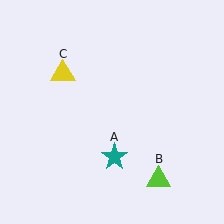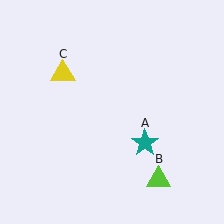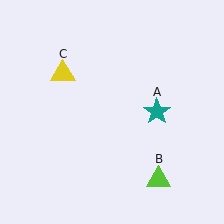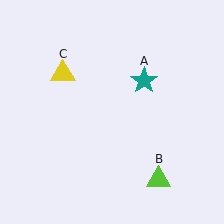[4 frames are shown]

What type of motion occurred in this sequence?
The teal star (object A) rotated counterclockwise around the center of the scene.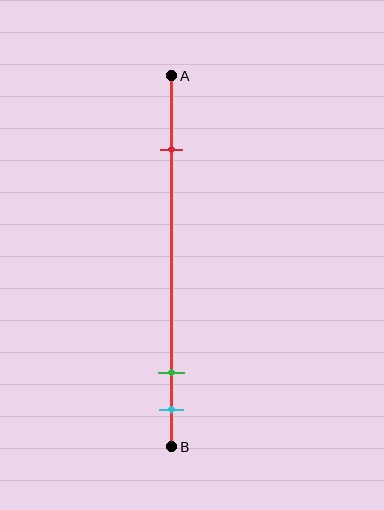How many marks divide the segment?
There are 3 marks dividing the segment.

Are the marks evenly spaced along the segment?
No, the marks are not evenly spaced.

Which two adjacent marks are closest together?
The green and cyan marks are the closest adjacent pair.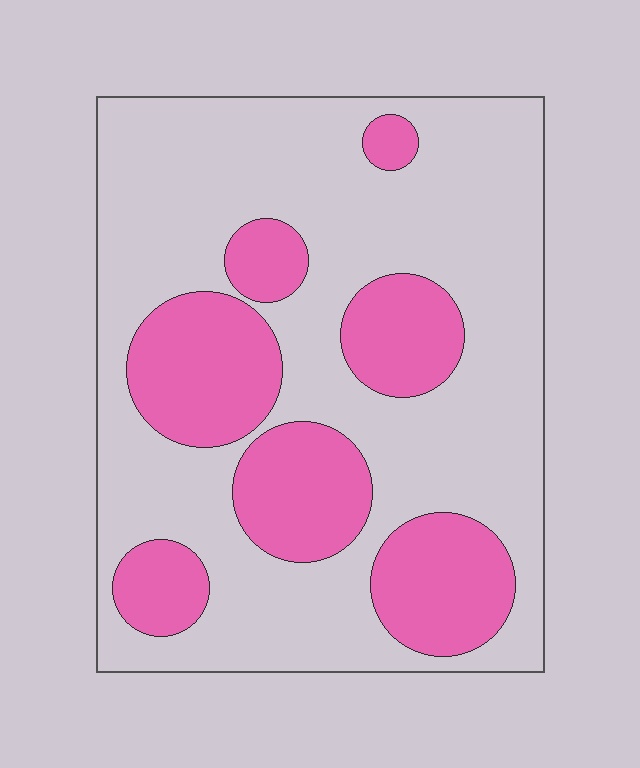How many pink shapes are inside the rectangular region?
7.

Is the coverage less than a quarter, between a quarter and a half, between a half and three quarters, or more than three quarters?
Between a quarter and a half.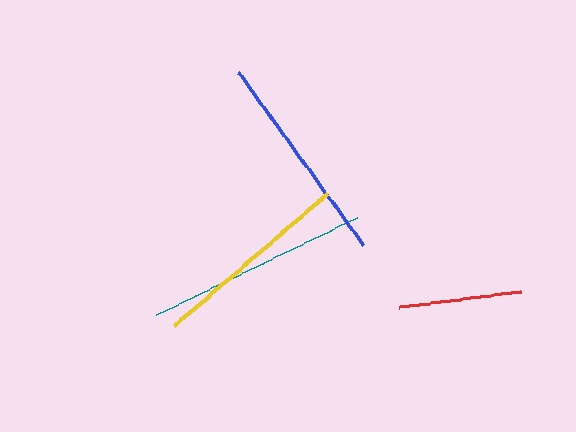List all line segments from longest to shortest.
From longest to shortest: teal, blue, yellow, red.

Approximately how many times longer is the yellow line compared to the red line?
The yellow line is approximately 1.6 times the length of the red line.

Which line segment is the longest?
The teal line is the longest at approximately 224 pixels.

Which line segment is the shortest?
The red line is the shortest at approximately 123 pixels.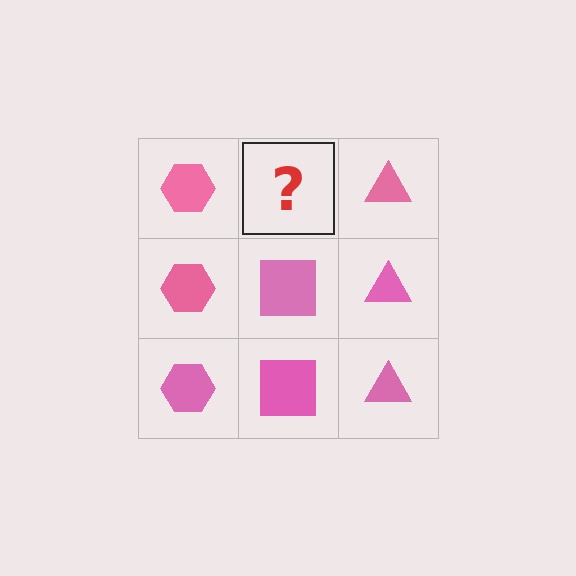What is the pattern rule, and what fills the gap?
The rule is that each column has a consistent shape. The gap should be filled with a pink square.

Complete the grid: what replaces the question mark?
The question mark should be replaced with a pink square.